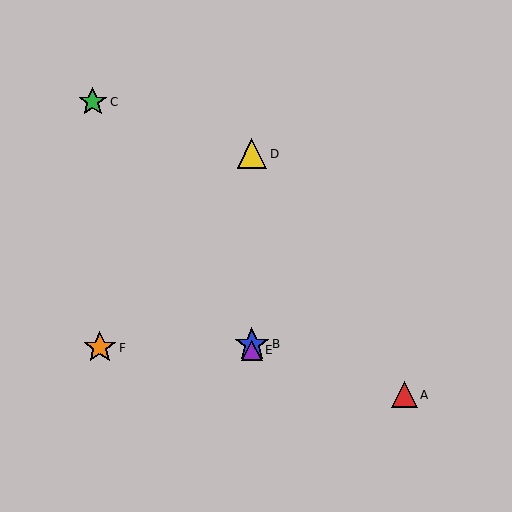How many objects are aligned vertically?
3 objects (B, D, E) are aligned vertically.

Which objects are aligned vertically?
Objects B, D, E are aligned vertically.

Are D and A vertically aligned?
No, D is at x≈252 and A is at x≈404.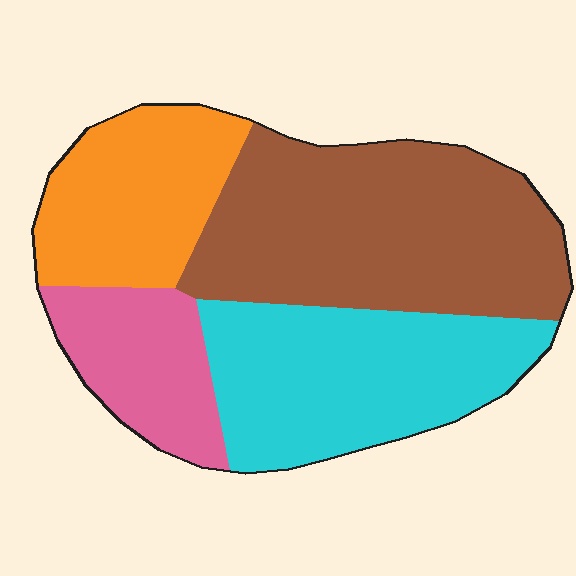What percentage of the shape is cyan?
Cyan takes up about one quarter (1/4) of the shape.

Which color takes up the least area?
Pink, at roughly 15%.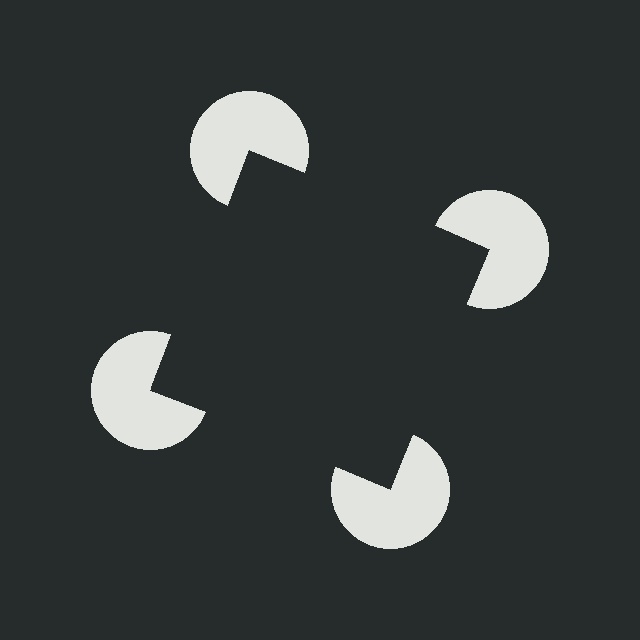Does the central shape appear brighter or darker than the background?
It typically appears slightly darker than the background, even though no actual brightness change is drawn.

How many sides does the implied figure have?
4 sides.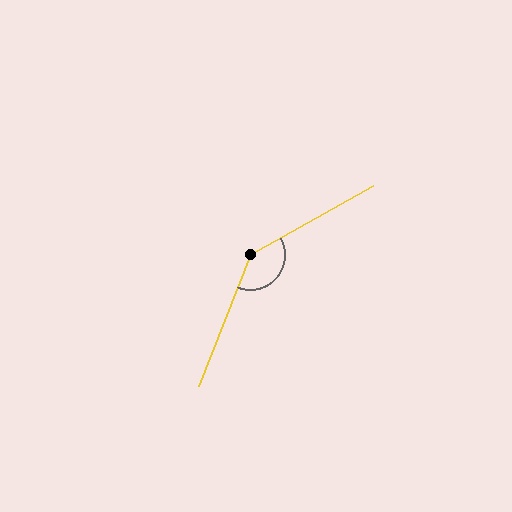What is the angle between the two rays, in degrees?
Approximately 141 degrees.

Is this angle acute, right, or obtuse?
It is obtuse.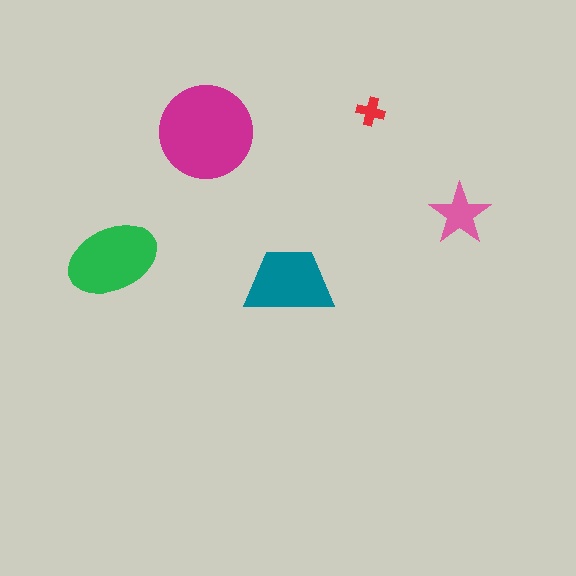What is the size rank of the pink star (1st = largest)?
4th.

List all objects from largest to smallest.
The magenta circle, the green ellipse, the teal trapezoid, the pink star, the red cross.